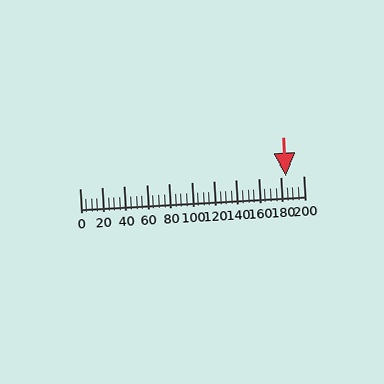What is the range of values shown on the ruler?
The ruler shows values from 0 to 200.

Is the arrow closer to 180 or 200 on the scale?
The arrow is closer to 180.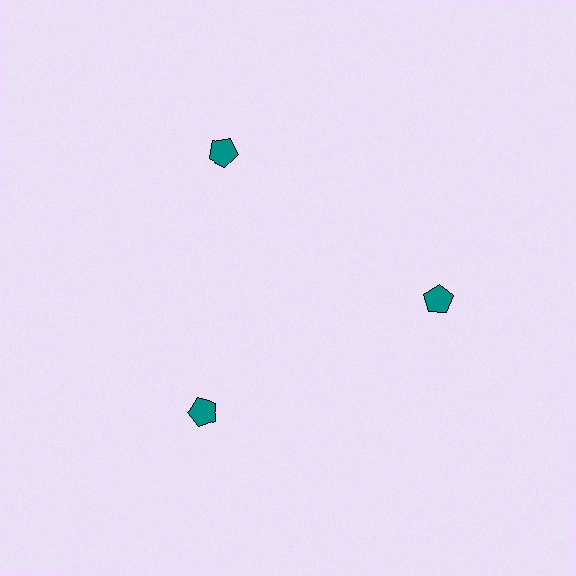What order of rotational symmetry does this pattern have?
This pattern has 3-fold rotational symmetry.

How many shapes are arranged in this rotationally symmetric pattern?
There are 3 shapes, arranged in 3 groups of 1.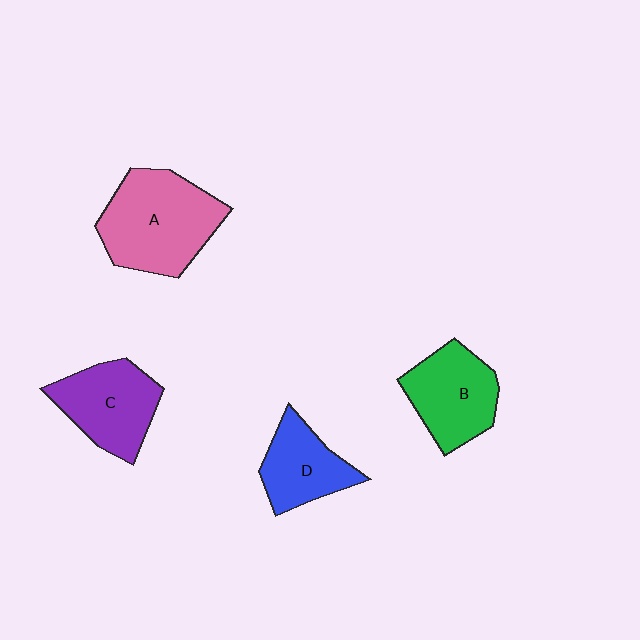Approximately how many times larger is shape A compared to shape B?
Approximately 1.4 times.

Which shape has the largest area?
Shape A (pink).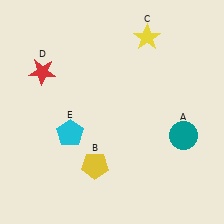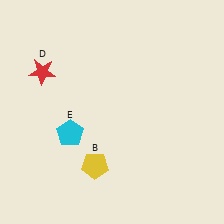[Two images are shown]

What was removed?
The yellow star (C), the teal circle (A) were removed in Image 2.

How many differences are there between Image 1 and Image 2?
There are 2 differences between the two images.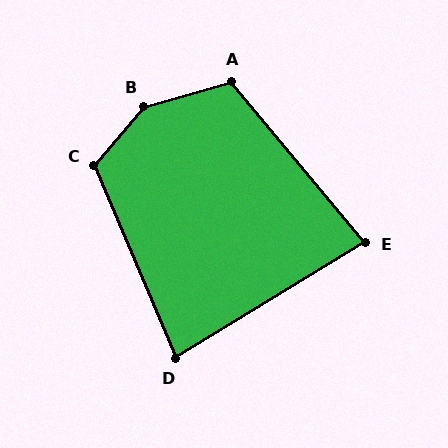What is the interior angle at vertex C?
Approximately 117 degrees (obtuse).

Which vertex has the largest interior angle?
B, at approximately 146 degrees.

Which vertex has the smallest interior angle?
E, at approximately 82 degrees.